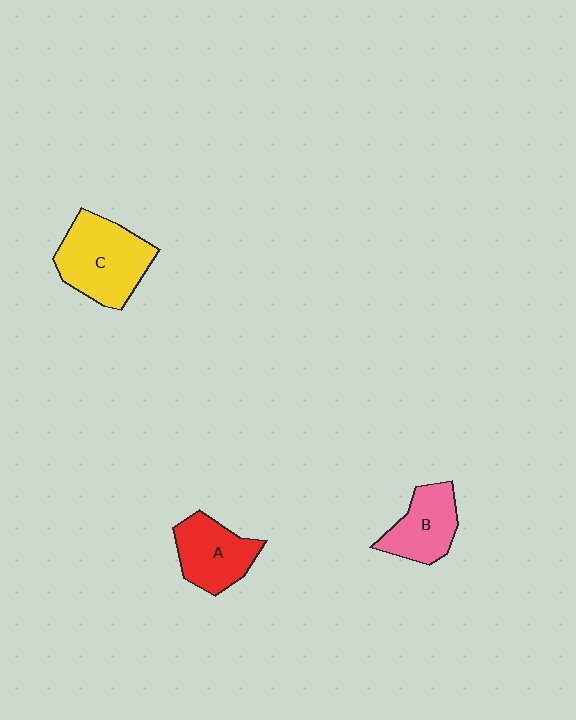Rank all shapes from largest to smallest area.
From largest to smallest: C (yellow), A (red), B (pink).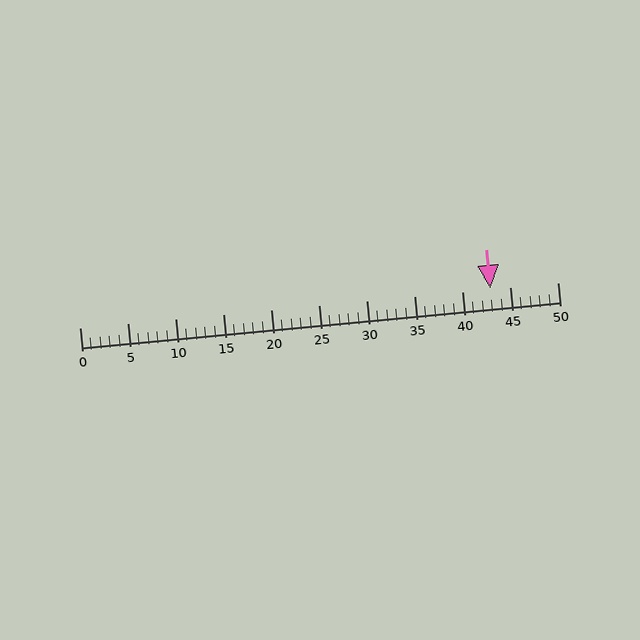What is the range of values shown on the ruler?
The ruler shows values from 0 to 50.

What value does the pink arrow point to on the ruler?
The pink arrow points to approximately 43.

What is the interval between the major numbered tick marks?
The major tick marks are spaced 5 units apart.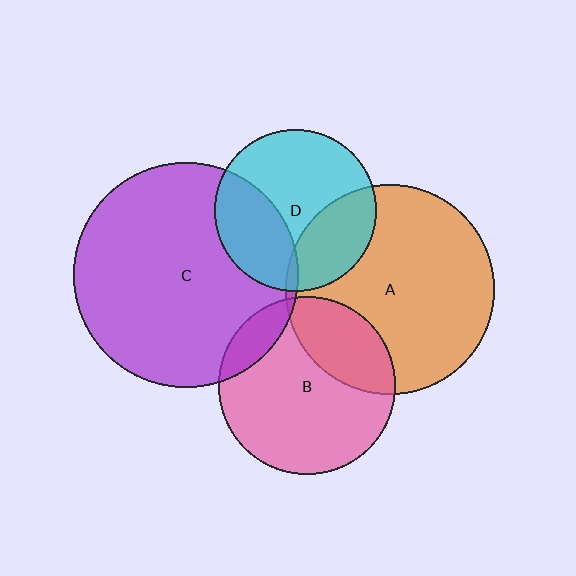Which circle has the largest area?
Circle C (purple).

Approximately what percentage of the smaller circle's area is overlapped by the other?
Approximately 30%.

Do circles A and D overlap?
Yes.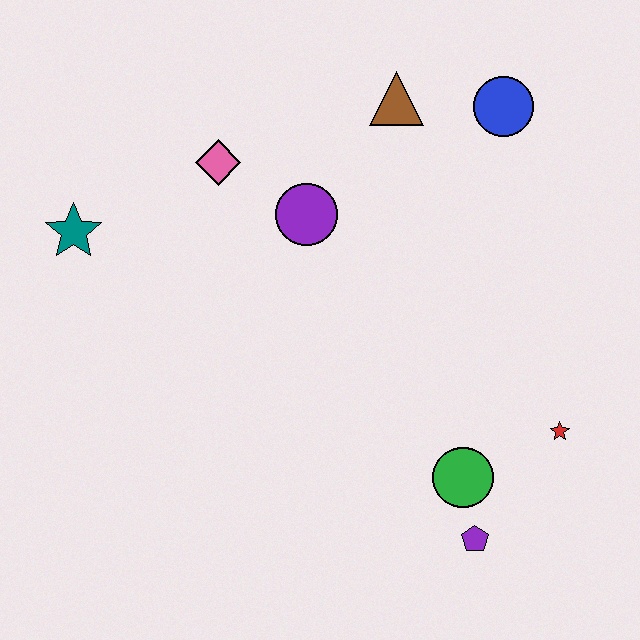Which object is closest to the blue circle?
The brown triangle is closest to the blue circle.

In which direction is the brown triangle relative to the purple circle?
The brown triangle is above the purple circle.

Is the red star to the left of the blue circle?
No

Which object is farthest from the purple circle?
The purple pentagon is farthest from the purple circle.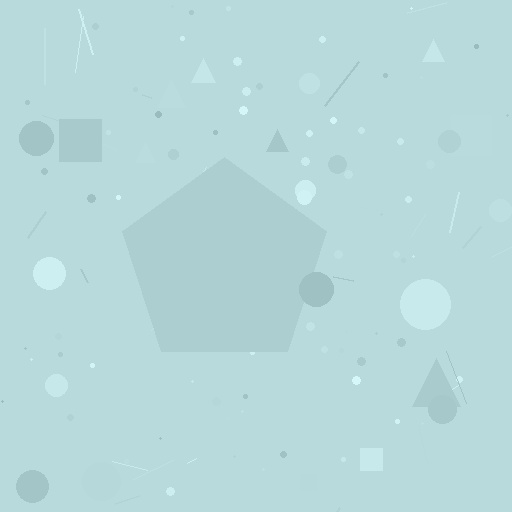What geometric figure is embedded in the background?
A pentagon is embedded in the background.